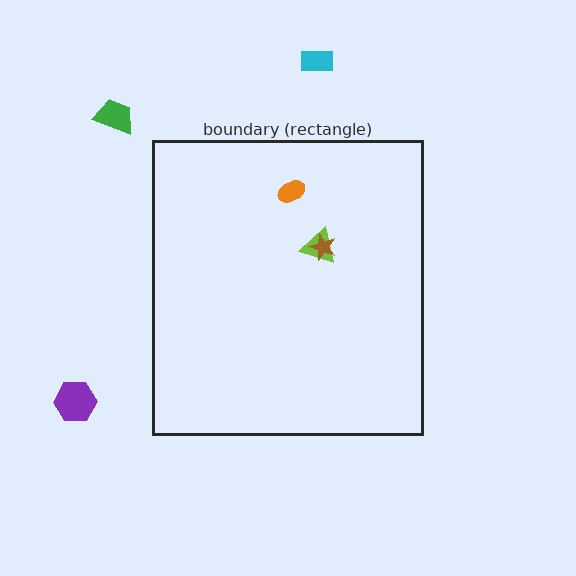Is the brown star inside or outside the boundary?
Inside.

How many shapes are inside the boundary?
3 inside, 3 outside.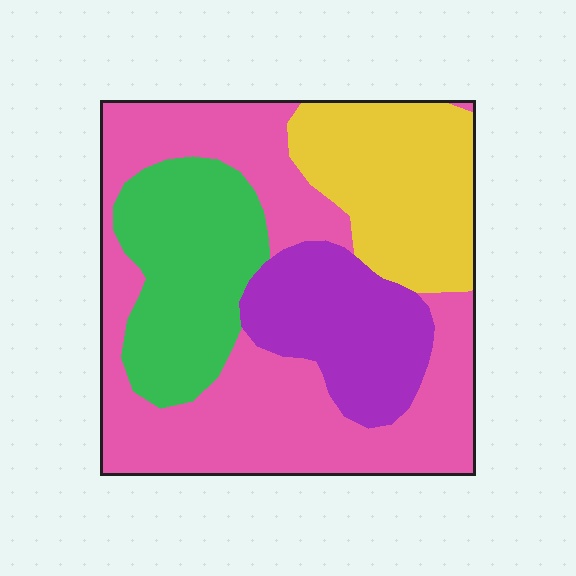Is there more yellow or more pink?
Pink.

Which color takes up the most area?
Pink, at roughly 45%.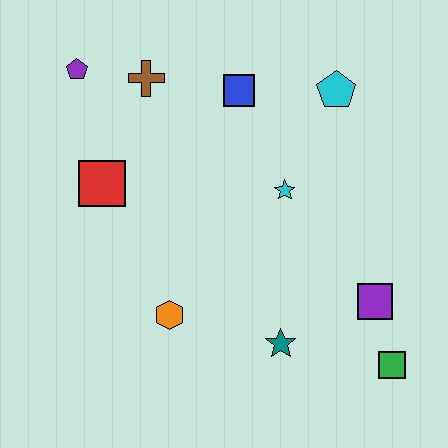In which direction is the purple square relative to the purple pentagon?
The purple square is to the right of the purple pentagon.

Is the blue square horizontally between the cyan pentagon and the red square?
Yes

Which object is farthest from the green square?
The purple pentagon is farthest from the green square.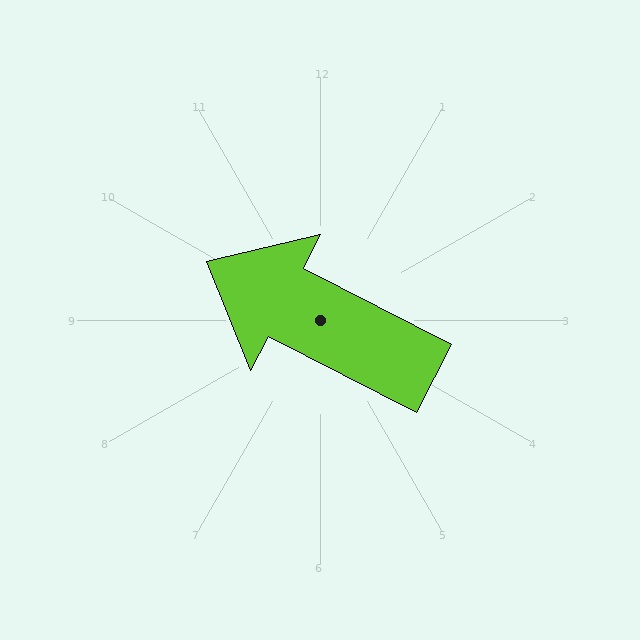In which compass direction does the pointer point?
Northwest.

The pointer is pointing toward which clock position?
Roughly 10 o'clock.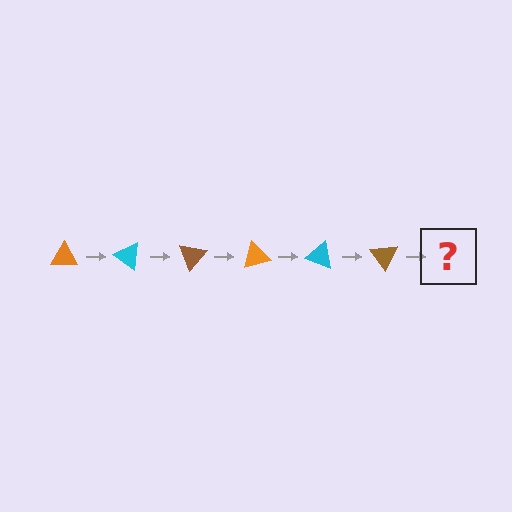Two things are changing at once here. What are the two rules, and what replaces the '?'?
The two rules are that it rotates 35 degrees each step and the color cycles through orange, cyan, and brown. The '?' should be an orange triangle, rotated 210 degrees from the start.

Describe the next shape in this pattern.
It should be an orange triangle, rotated 210 degrees from the start.